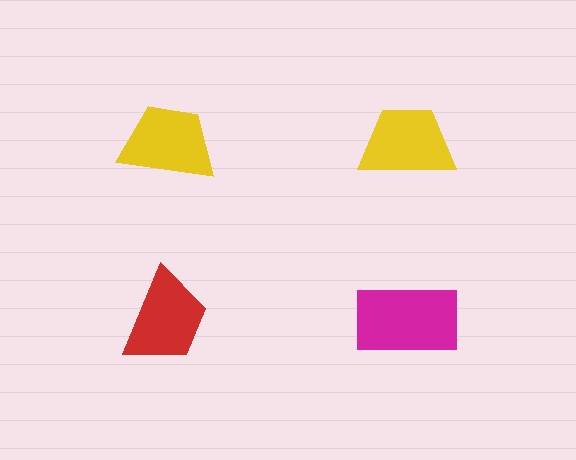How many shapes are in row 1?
2 shapes.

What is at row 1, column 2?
A yellow trapezoid.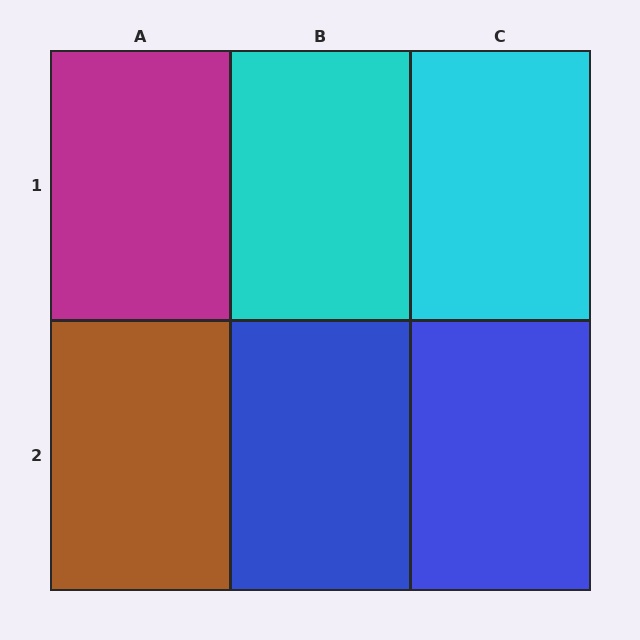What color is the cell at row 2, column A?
Brown.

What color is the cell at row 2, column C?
Blue.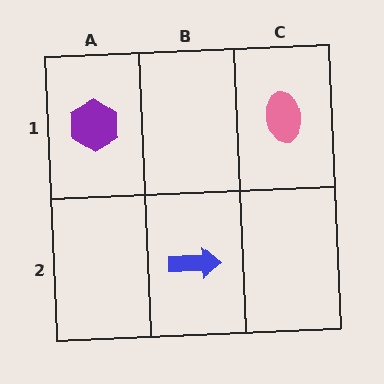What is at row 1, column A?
A purple hexagon.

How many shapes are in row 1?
2 shapes.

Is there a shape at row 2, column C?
No, that cell is empty.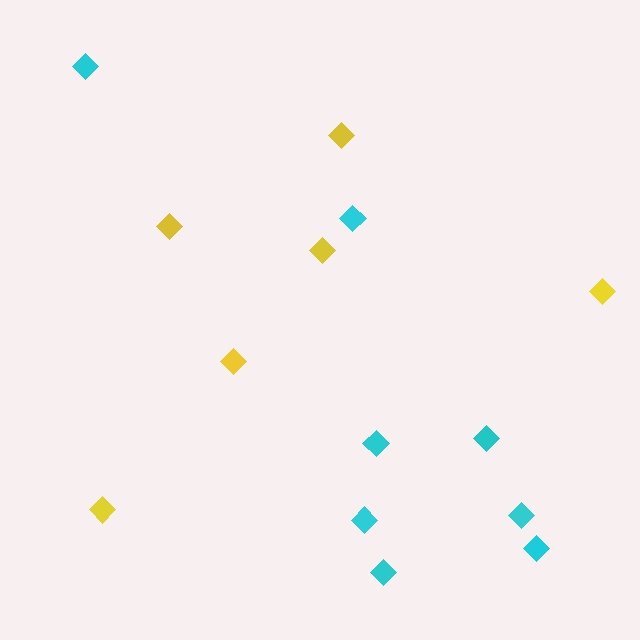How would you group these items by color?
There are 2 groups: one group of cyan diamonds (8) and one group of yellow diamonds (6).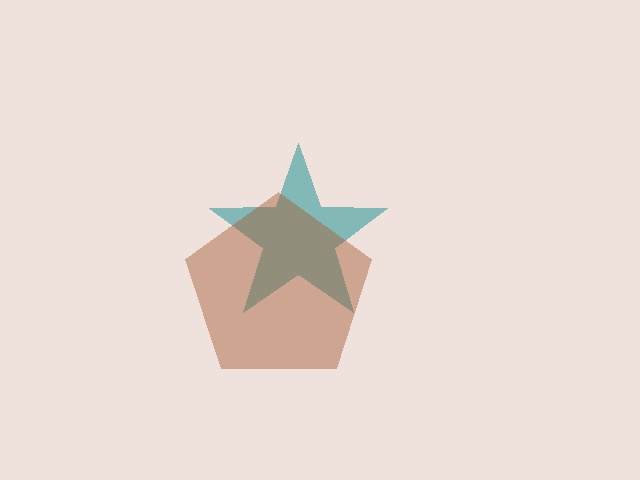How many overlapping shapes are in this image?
There are 2 overlapping shapes in the image.